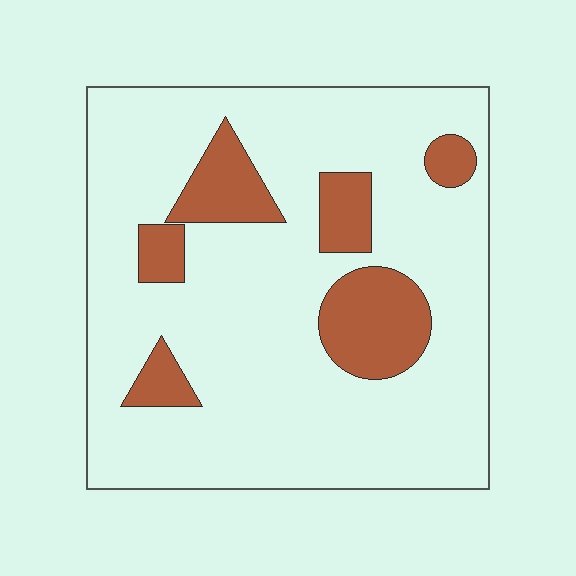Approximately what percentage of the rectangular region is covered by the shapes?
Approximately 20%.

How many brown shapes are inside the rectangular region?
6.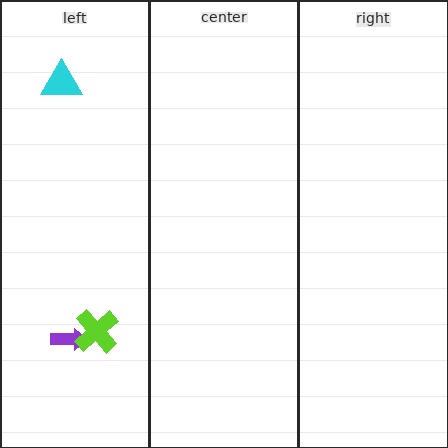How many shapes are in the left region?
3.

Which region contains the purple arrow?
The left region.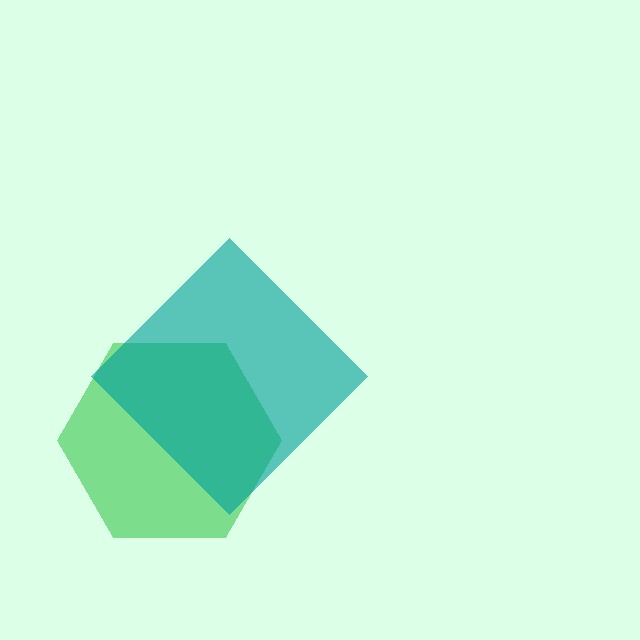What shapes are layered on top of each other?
The layered shapes are: a green hexagon, a teal diamond.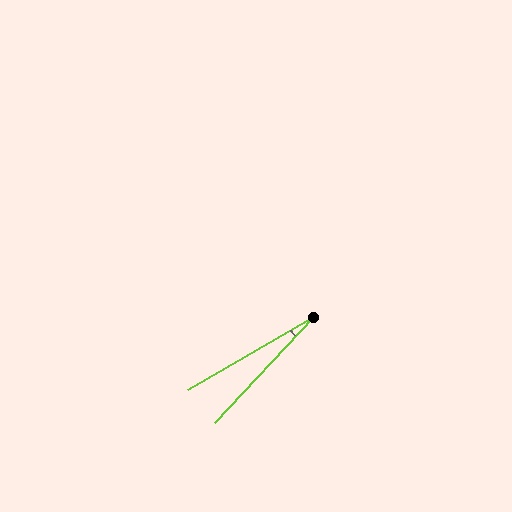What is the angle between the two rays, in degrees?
Approximately 17 degrees.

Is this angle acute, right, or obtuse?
It is acute.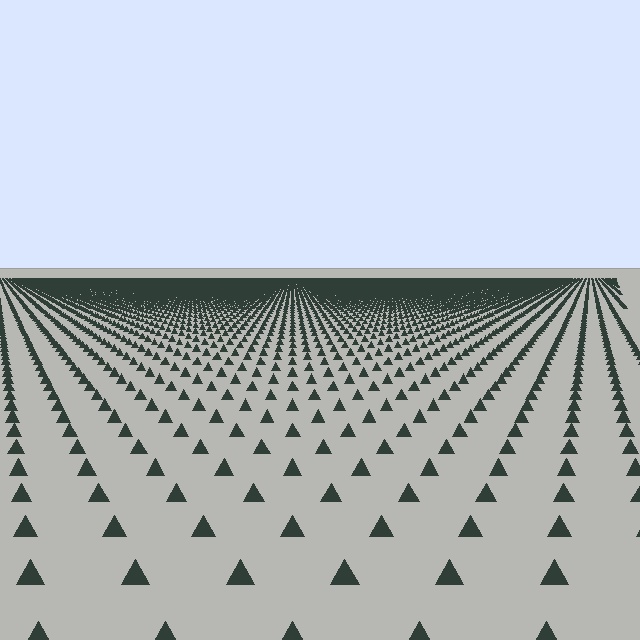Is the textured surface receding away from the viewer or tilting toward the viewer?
The surface is receding away from the viewer. Texture elements get smaller and denser toward the top.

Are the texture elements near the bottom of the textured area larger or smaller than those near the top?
Larger. Near the bottom, elements are closer to the viewer and appear at a bigger on-screen size.